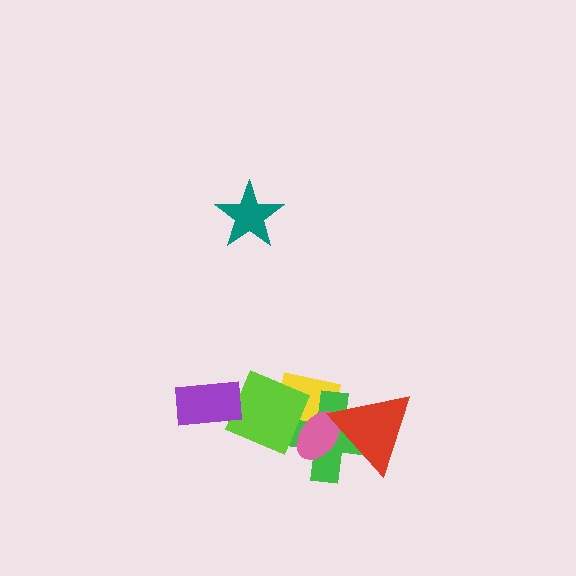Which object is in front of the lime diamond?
The purple rectangle is in front of the lime diamond.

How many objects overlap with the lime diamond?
4 objects overlap with the lime diamond.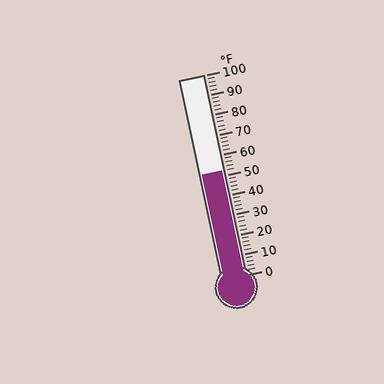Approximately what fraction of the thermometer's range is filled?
The thermometer is filled to approximately 50% of its range.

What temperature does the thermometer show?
The thermometer shows approximately 52°F.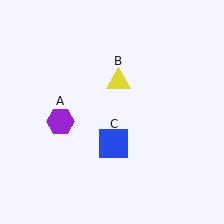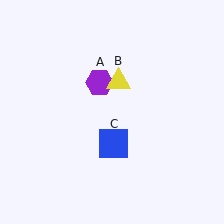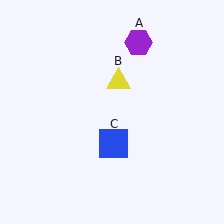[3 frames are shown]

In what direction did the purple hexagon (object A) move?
The purple hexagon (object A) moved up and to the right.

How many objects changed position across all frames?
1 object changed position: purple hexagon (object A).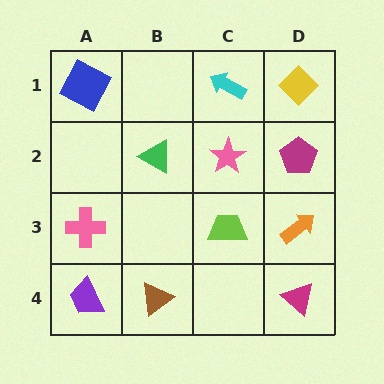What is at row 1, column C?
A cyan arrow.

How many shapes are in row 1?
3 shapes.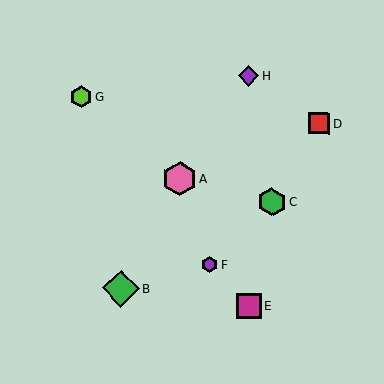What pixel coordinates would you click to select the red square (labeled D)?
Click at (319, 123) to select the red square D.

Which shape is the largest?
The green diamond (labeled B) is the largest.